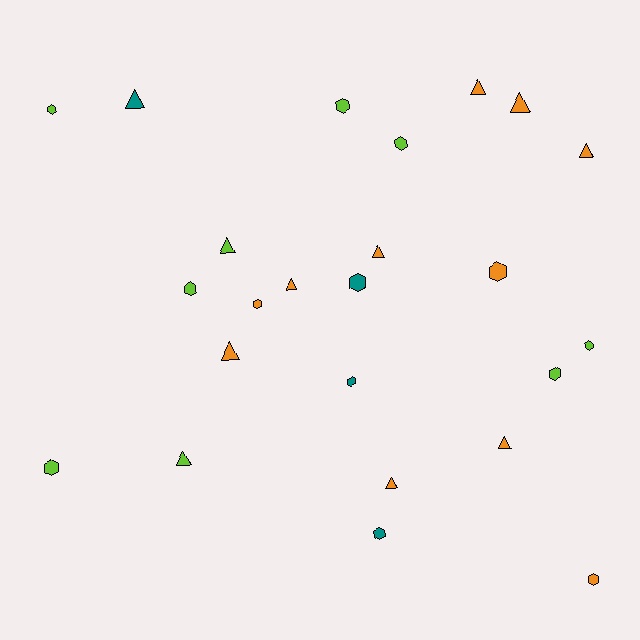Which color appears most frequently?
Orange, with 11 objects.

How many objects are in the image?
There are 24 objects.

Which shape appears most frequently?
Hexagon, with 13 objects.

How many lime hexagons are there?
There are 7 lime hexagons.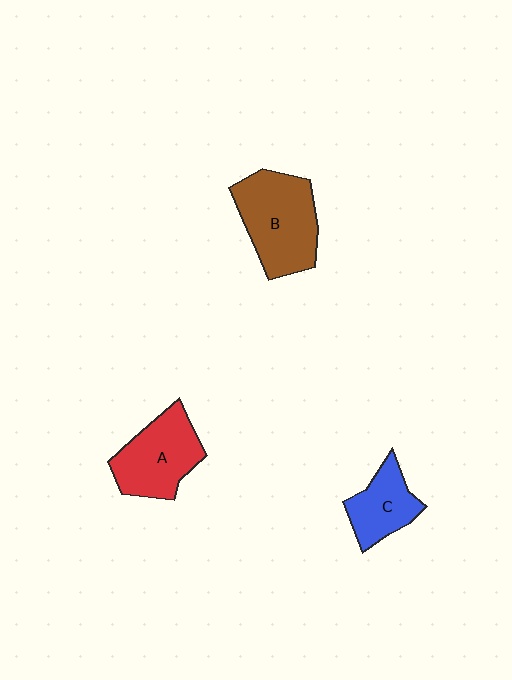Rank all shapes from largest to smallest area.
From largest to smallest: B (brown), A (red), C (blue).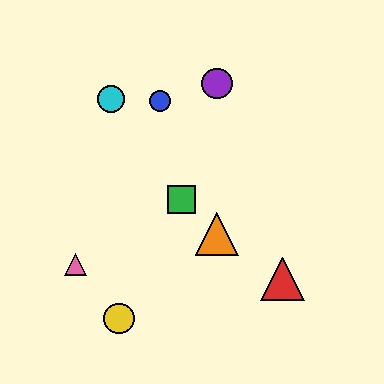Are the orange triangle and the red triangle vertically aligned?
No, the orange triangle is at x≈217 and the red triangle is at x≈283.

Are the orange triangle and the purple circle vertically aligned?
Yes, both are at x≈217.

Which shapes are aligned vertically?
The purple circle, the orange triangle are aligned vertically.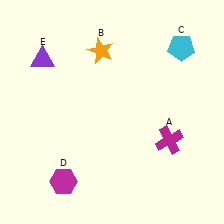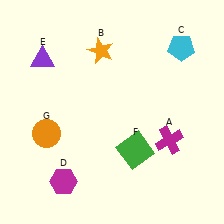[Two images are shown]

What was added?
A green square (F), an orange circle (G) were added in Image 2.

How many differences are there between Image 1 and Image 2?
There are 2 differences between the two images.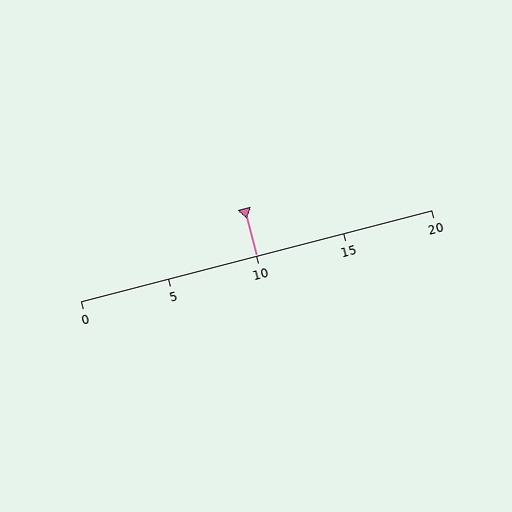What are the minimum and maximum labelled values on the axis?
The axis runs from 0 to 20.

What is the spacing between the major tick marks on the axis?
The major ticks are spaced 5 apart.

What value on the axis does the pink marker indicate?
The marker indicates approximately 10.